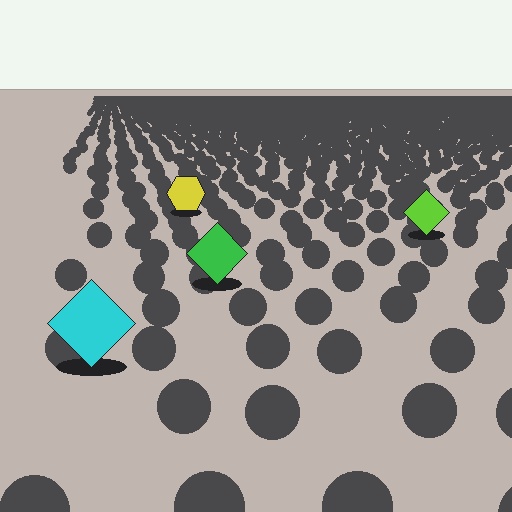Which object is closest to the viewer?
The cyan diamond is closest. The texture marks near it are larger and more spread out.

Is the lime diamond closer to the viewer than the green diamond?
No. The green diamond is closer — you can tell from the texture gradient: the ground texture is coarser near it.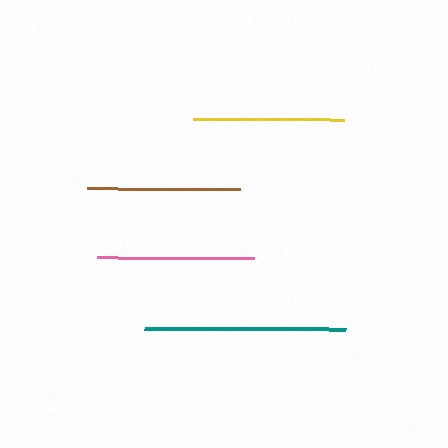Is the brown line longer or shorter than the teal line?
The teal line is longer than the brown line.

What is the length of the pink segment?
The pink segment is approximately 157 pixels long.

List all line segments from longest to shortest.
From longest to shortest: teal, pink, brown, yellow.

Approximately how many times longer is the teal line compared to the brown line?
The teal line is approximately 1.3 times the length of the brown line.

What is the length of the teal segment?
The teal segment is approximately 201 pixels long.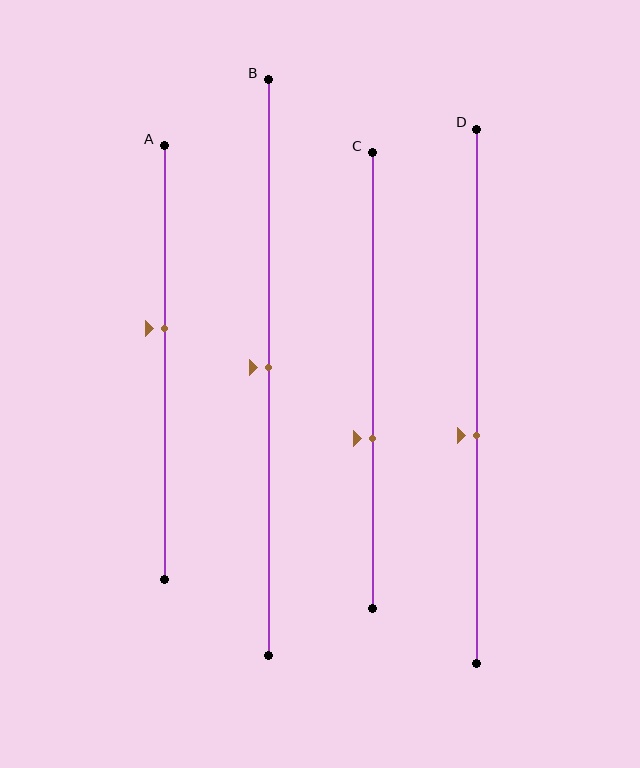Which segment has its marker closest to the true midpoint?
Segment B has its marker closest to the true midpoint.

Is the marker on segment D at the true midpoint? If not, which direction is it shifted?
No, the marker on segment D is shifted downward by about 7% of the segment length.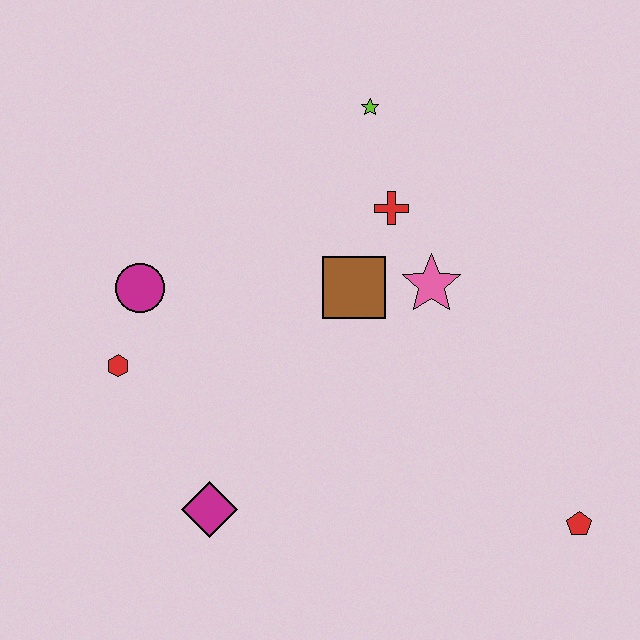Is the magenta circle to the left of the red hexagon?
No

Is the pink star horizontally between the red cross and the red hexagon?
No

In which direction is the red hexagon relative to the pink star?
The red hexagon is to the left of the pink star.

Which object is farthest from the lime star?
The red pentagon is farthest from the lime star.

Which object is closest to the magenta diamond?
The red hexagon is closest to the magenta diamond.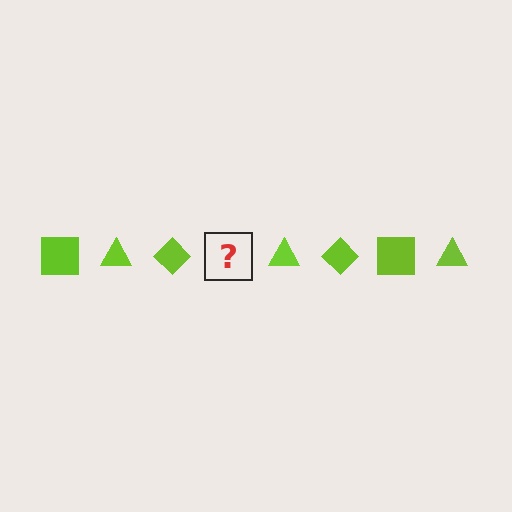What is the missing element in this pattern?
The missing element is a lime square.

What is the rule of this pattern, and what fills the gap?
The rule is that the pattern cycles through square, triangle, diamond shapes in lime. The gap should be filled with a lime square.